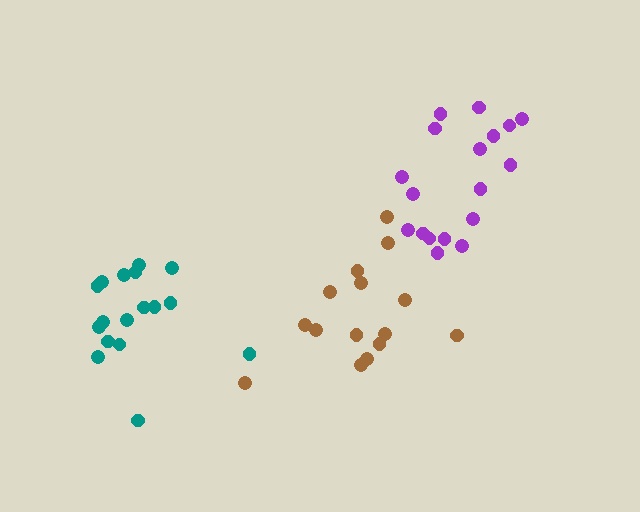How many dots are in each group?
Group 1: 17 dots, Group 2: 18 dots, Group 3: 15 dots (50 total).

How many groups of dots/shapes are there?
There are 3 groups.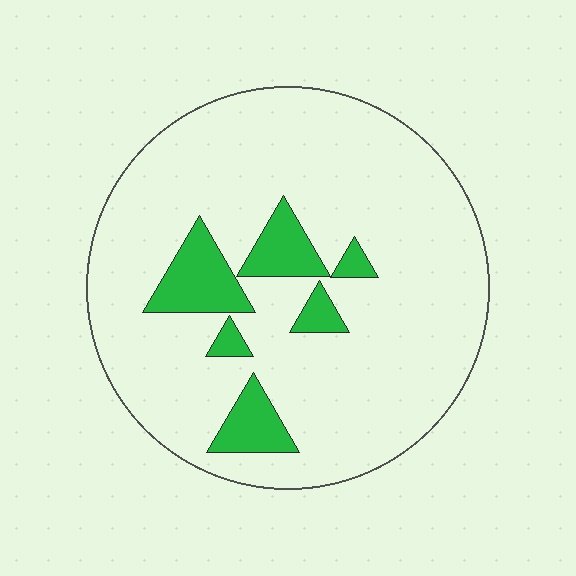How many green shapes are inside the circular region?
6.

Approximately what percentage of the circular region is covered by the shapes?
Approximately 15%.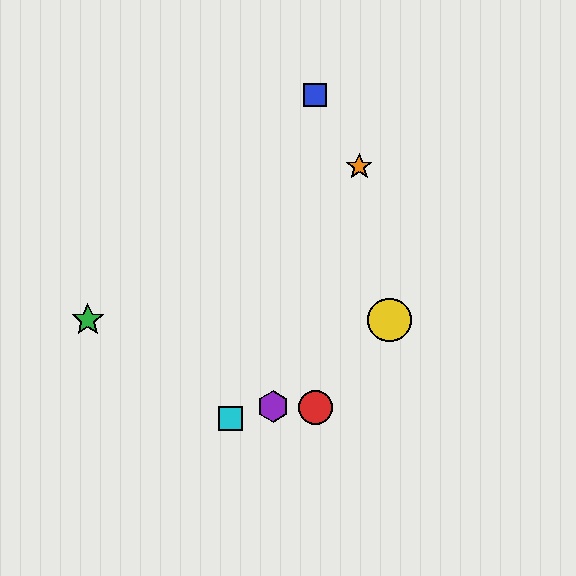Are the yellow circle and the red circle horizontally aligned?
No, the yellow circle is at y≈320 and the red circle is at y≈407.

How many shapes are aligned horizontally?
2 shapes (the green star, the yellow circle) are aligned horizontally.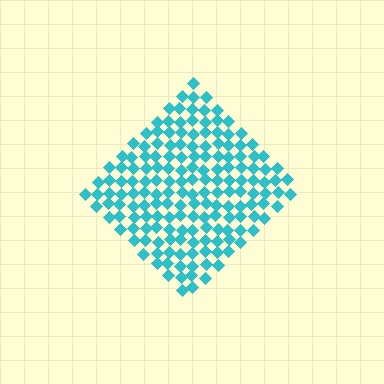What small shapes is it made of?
It is made of small diamonds.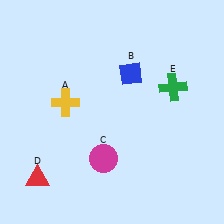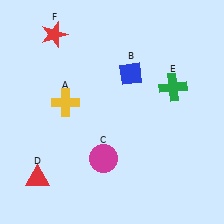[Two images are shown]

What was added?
A red star (F) was added in Image 2.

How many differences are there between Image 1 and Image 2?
There is 1 difference between the two images.